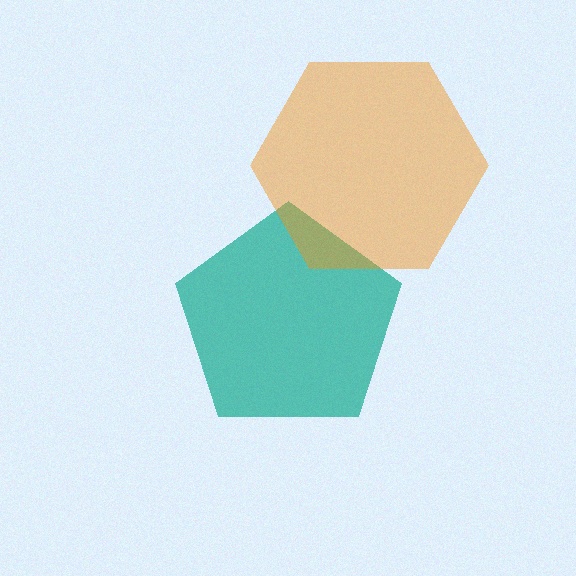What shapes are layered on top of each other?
The layered shapes are: a teal pentagon, an orange hexagon.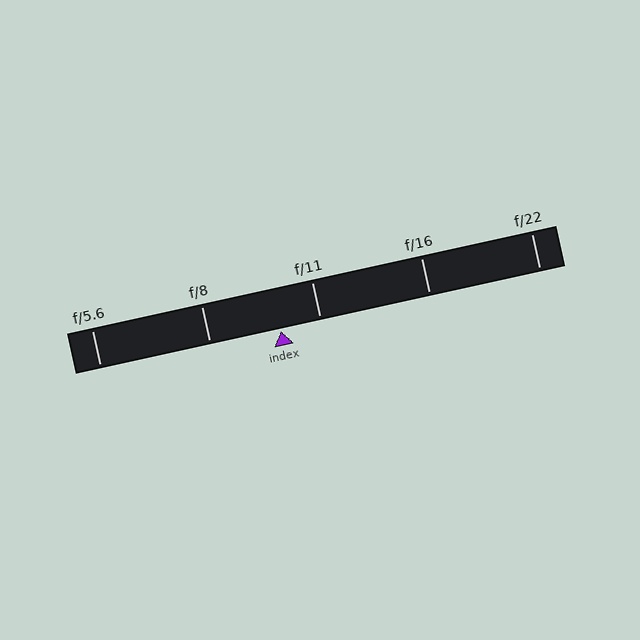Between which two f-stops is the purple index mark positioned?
The index mark is between f/8 and f/11.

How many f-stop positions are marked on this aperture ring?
There are 5 f-stop positions marked.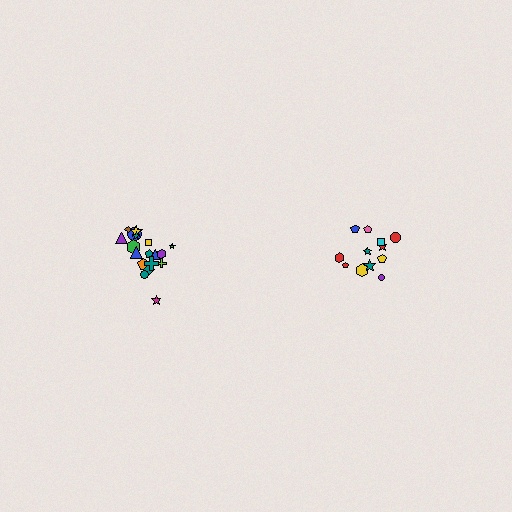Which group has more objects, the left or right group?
The left group.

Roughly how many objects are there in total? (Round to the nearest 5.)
Roughly 30 objects in total.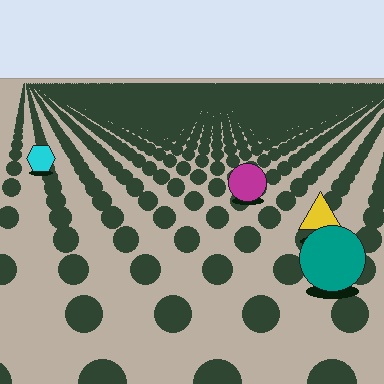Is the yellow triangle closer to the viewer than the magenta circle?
Yes. The yellow triangle is closer — you can tell from the texture gradient: the ground texture is coarser near it.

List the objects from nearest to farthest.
From nearest to farthest: the teal circle, the yellow triangle, the magenta circle, the cyan hexagon.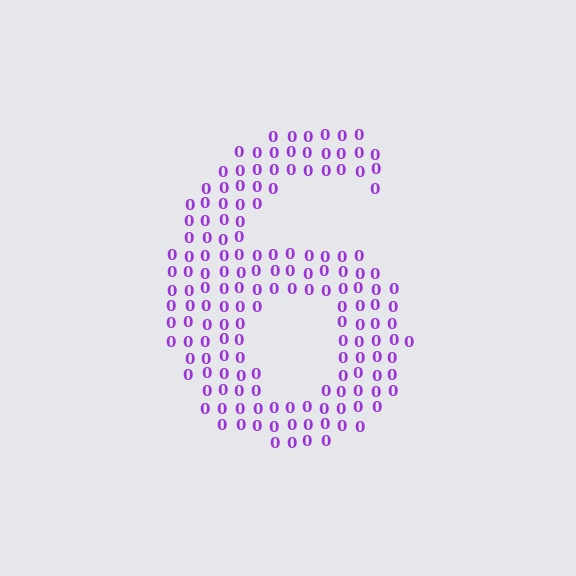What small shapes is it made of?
It is made of small digit 0's.